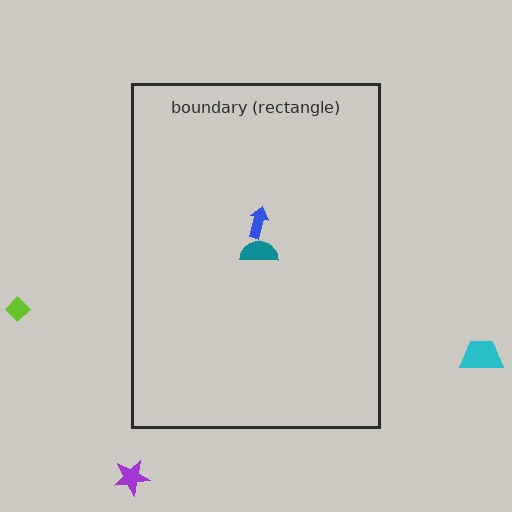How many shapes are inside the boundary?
2 inside, 3 outside.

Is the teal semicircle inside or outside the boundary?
Inside.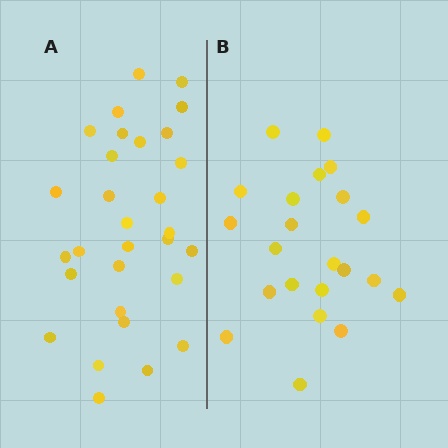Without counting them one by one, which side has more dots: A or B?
Region A (the left region) has more dots.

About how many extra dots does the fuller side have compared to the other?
Region A has roughly 8 or so more dots than region B.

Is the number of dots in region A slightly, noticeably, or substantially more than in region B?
Region A has noticeably more, but not dramatically so. The ratio is roughly 1.4 to 1.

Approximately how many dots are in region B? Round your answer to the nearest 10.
About 20 dots. (The exact count is 22, which rounds to 20.)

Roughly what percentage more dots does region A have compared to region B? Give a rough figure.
About 35% more.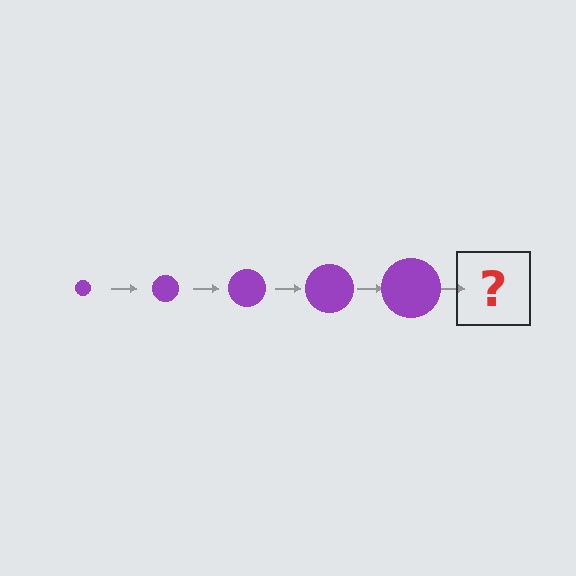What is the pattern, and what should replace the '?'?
The pattern is that the circle gets progressively larger each step. The '?' should be a purple circle, larger than the previous one.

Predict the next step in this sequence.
The next step is a purple circle, larger than the previous one.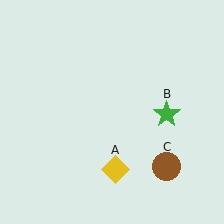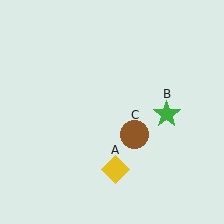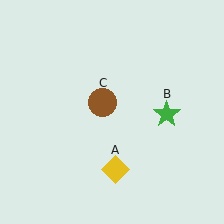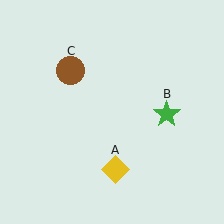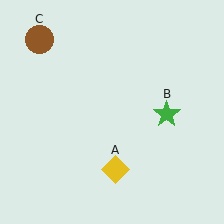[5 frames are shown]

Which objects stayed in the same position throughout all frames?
Yellow diamond (object A) and green star (object B) remained stationary.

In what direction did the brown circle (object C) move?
The brown circle (object C) moved up and to the left.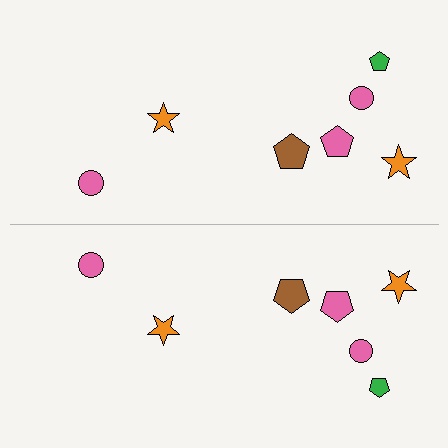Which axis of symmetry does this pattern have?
The pattern has a horizontal axis of symmetry running through the center of the image.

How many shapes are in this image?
There are 14 shapes in this image.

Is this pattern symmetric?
Yes, this pattern has bilateral (reflection) symmetry.